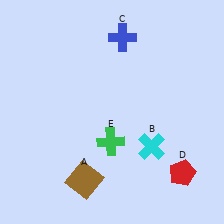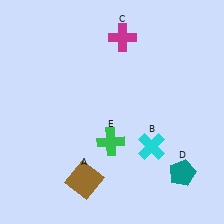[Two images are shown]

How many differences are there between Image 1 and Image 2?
There are 2 differences between the two images.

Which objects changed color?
C changed from blue to magenta. D changed from red to teal.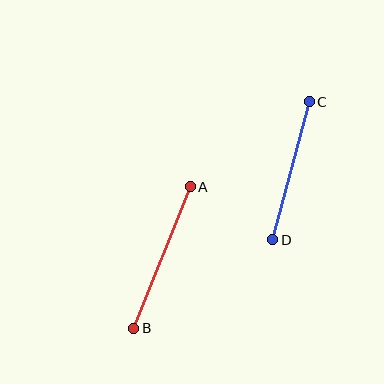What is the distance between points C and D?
The distance is approximately 143 pixels.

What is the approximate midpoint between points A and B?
The midpoint is at approximately (162, 258) pixels.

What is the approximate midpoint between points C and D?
The midpoint is at approximately (291, 171) pixels.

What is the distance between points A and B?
The distance is approximately 153 pixels.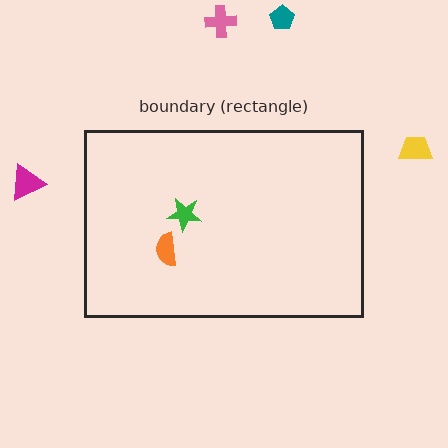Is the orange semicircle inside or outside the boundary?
Inside.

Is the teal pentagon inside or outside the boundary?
Outside.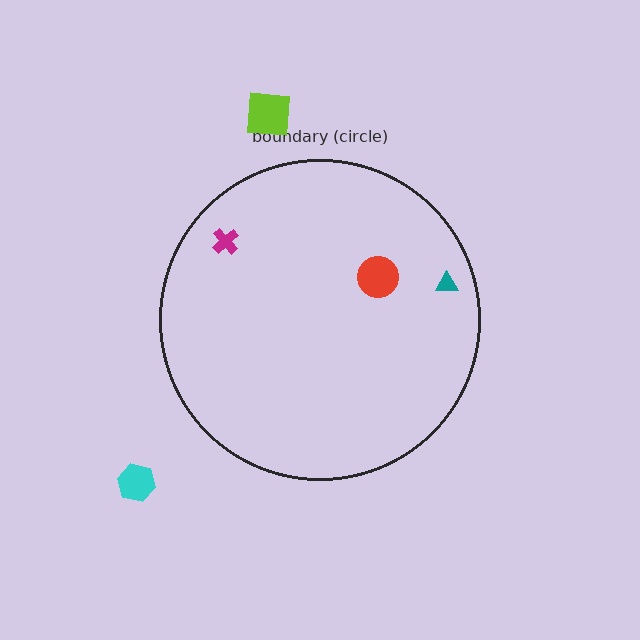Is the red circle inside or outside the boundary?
Inside.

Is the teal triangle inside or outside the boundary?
Inside.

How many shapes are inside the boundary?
3 inside, 2 outside.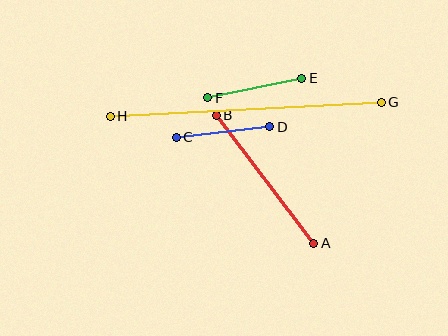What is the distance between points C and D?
The distance is approximately 94 pixels.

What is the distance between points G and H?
The distance is approximately 271 pixels.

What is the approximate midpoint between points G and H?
The midpoint is at approximately (246, 109) pixels.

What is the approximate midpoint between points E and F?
The midpoint is at approximately (255, 88) pixels.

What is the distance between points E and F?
The distance is approximately 96 pixels.